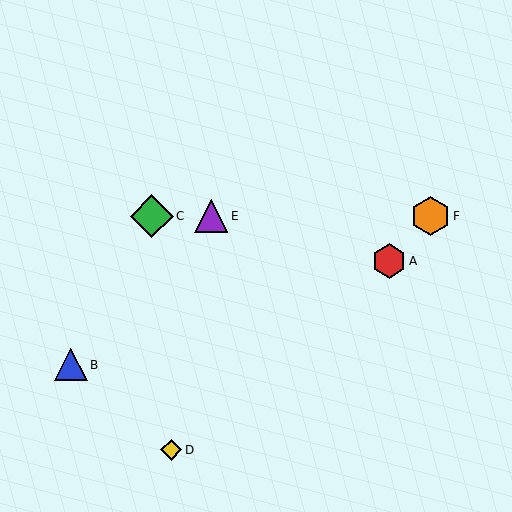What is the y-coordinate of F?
Object F is at y≈216.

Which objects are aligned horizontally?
Objects C, E, F are aligned horizontally.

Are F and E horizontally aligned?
Yes, both are at y≈216.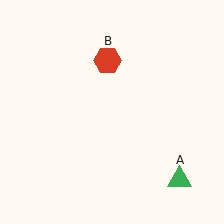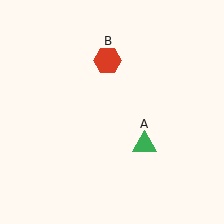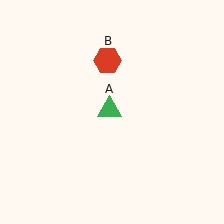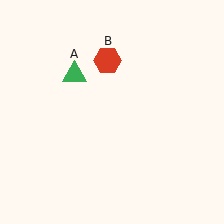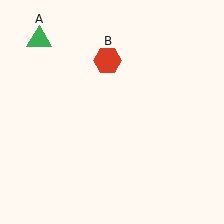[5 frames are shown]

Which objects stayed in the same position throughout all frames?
Red hexagon (object B) remained stationary.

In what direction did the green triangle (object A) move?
The green triangle (object A) moved up and to the left.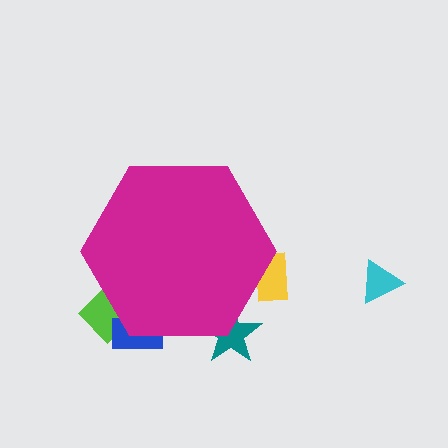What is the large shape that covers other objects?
A magenta hexagon.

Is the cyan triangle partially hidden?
No, the cyan triangle is fully visible.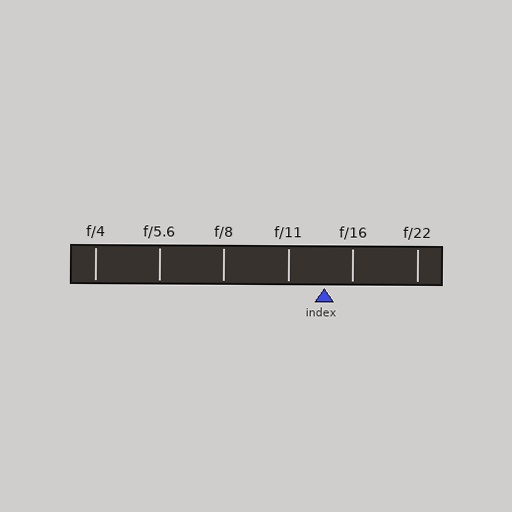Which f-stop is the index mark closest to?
The index mark is closest to f/16.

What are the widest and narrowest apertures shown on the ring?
The widest aperture shown is f/4 and the narrowest is f/22.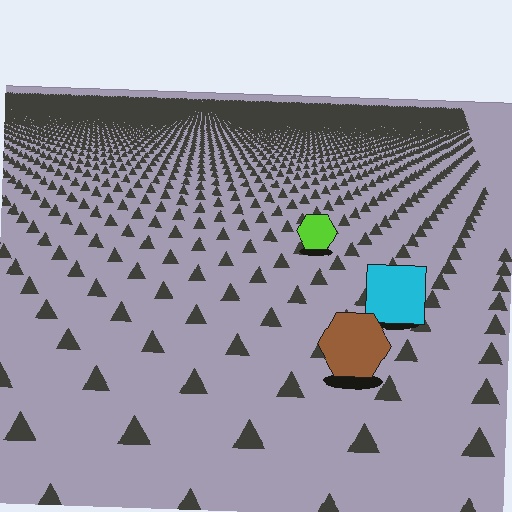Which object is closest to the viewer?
The brown hexagon is closest. The texture marks near it are larger and more spread out.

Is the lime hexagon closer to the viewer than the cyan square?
No. The cyan square is closer — you can tell from the texture gradient: the ground texture is coarser near it.